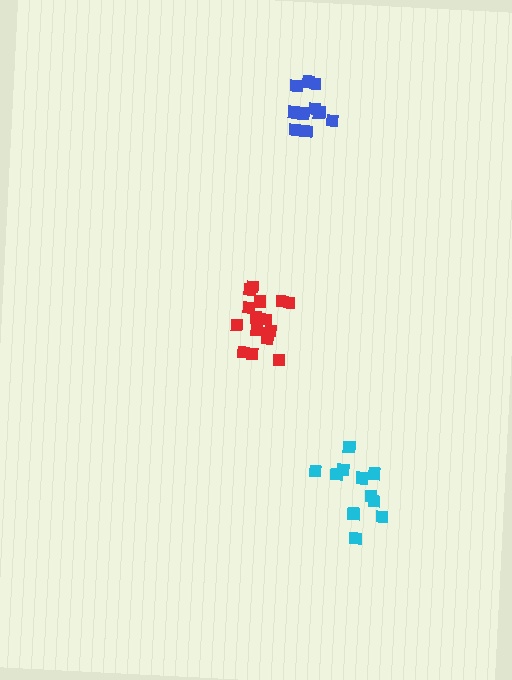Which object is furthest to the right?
The cyan cluster is rightmost.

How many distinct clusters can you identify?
There are 3 distinct clusters.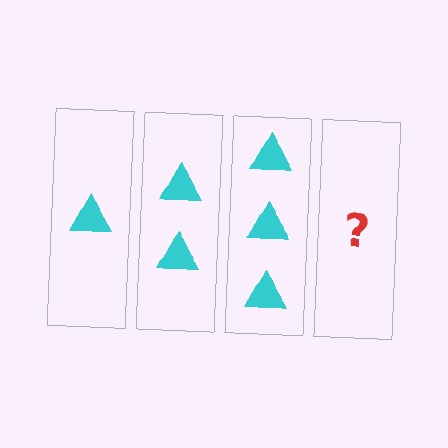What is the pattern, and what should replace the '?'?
The pattern is that each step adds one more triangle. The '?' should be 4 triangles.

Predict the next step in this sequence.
The next step is 4 triangles.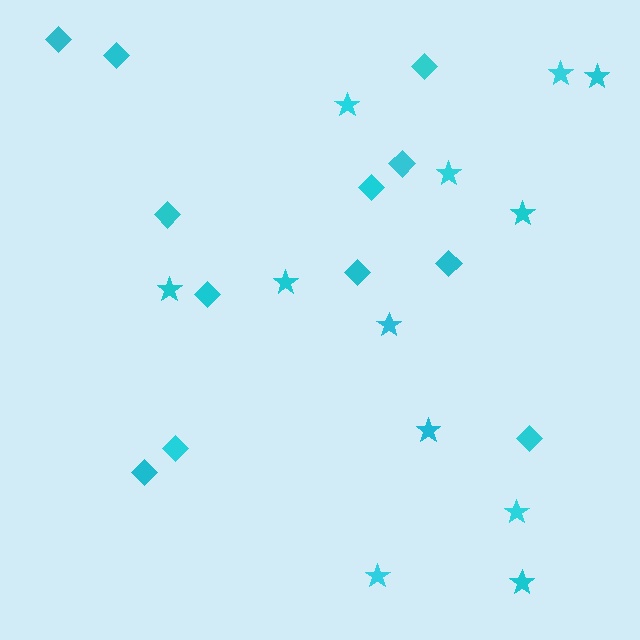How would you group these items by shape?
There are 2 groups: one group of diamonds (12) and one group of stars (12).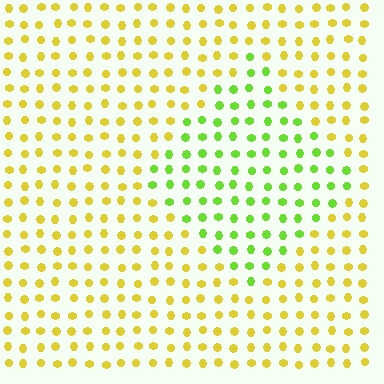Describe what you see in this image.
The image is filled with small yellow elements in a uniform arrangement. A diamond-shaped region is visible where the elements are tinted to a slightly different hue, forming a subtle color boundary.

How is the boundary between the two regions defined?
The boundary is defined purely by a slight shift in hue (about 46 degrees). Spacing, size, and orientation are identical on both sides.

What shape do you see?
I see a diamond.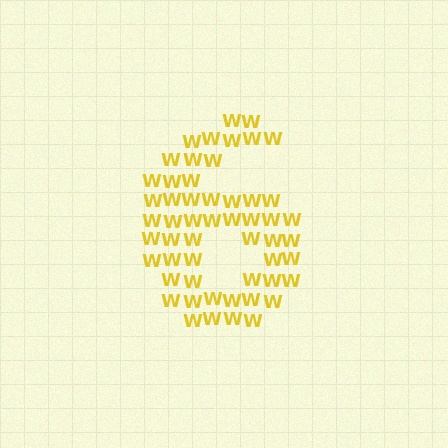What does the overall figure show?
The overall figure shows the digit 6.